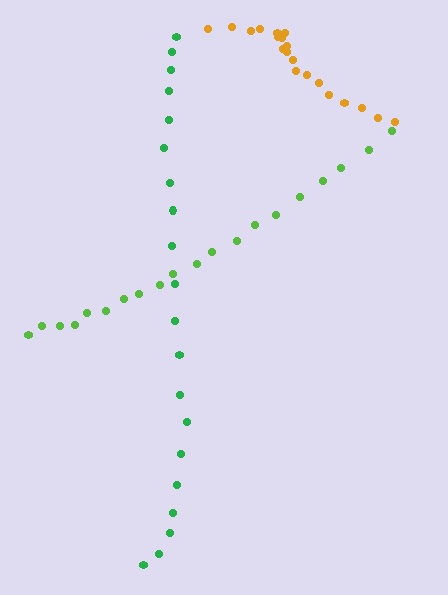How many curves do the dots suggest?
There are 3 distinct paths.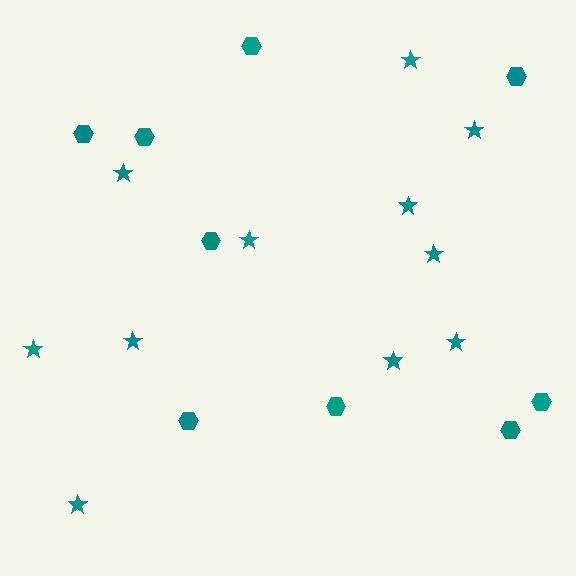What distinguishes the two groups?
There are 2 groups: one group of hexagons (9) and one group of stars (11).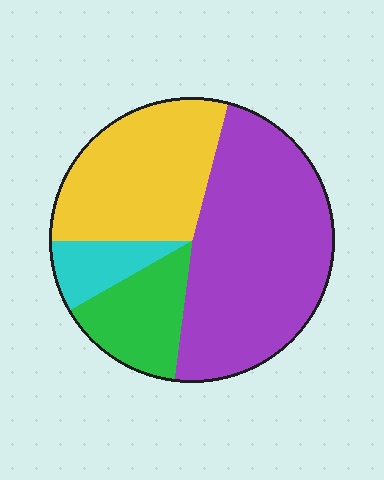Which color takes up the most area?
Purple, at roughly 50%.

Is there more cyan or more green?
Green.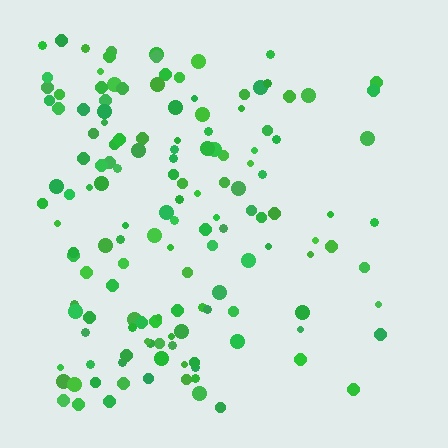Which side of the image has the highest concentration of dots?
The left.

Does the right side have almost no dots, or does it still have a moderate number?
Still a moderate number, just noticeably fewer than the left.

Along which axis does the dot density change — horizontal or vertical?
Horizontal.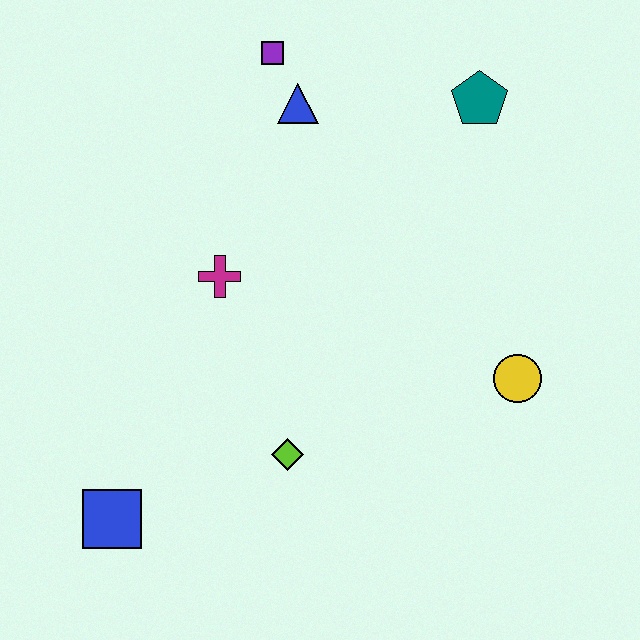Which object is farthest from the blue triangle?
The blue square is farthest from the blue triangle.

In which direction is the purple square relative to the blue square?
The purple square is above the blue square.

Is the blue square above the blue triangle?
No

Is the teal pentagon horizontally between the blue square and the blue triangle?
No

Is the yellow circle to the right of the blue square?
Yes